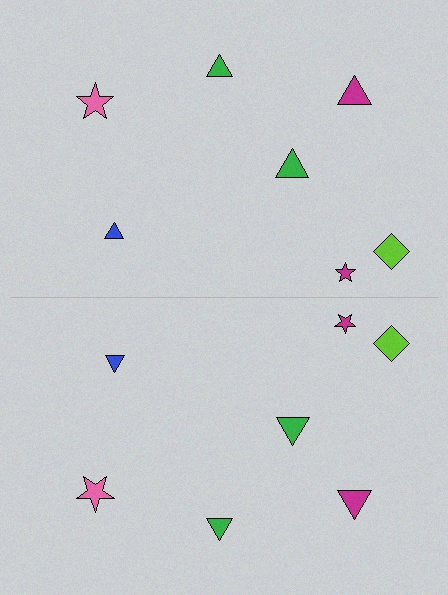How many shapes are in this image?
There are 14 shapes in this image.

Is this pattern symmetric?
Yes, this pattern has bilateral (reflection) symmetry.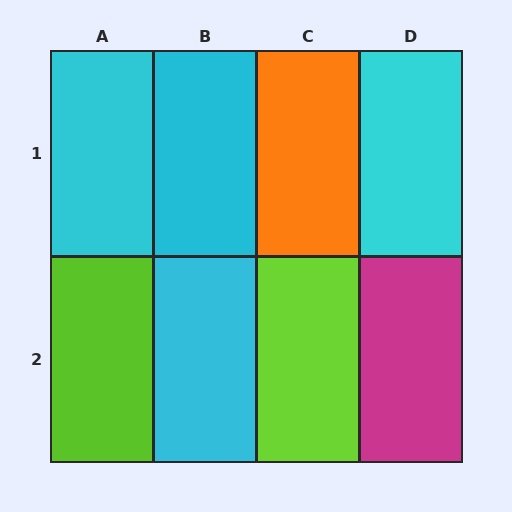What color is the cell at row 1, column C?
Orange.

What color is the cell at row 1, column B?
Cyan.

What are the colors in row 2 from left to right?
Lime, cyan, lime, magenta.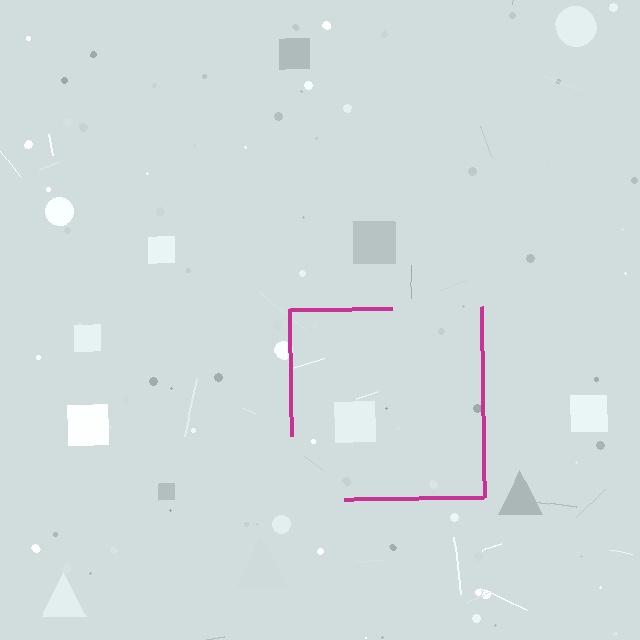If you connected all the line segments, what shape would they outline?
They would outline a square.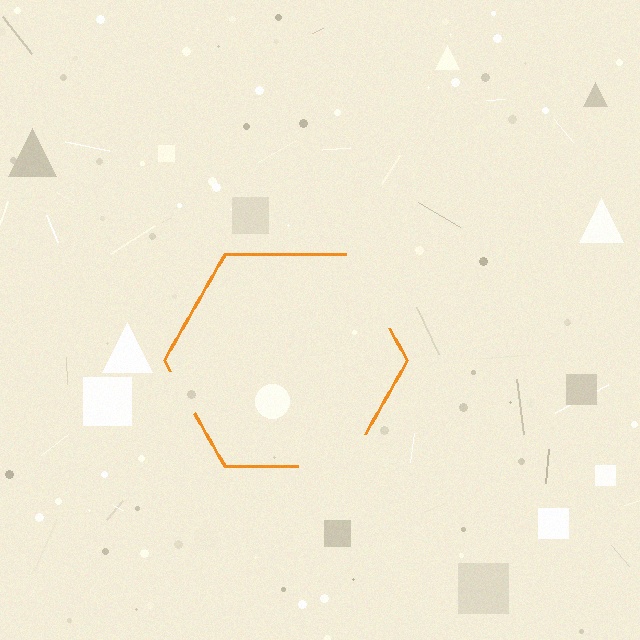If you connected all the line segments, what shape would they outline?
They would outline a hexagon.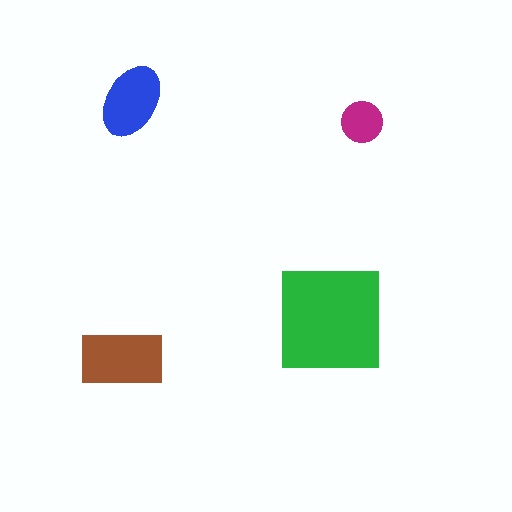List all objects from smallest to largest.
The magenta circle, the blue ellipse, the brown rectangle, the green square.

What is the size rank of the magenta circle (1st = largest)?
4th.